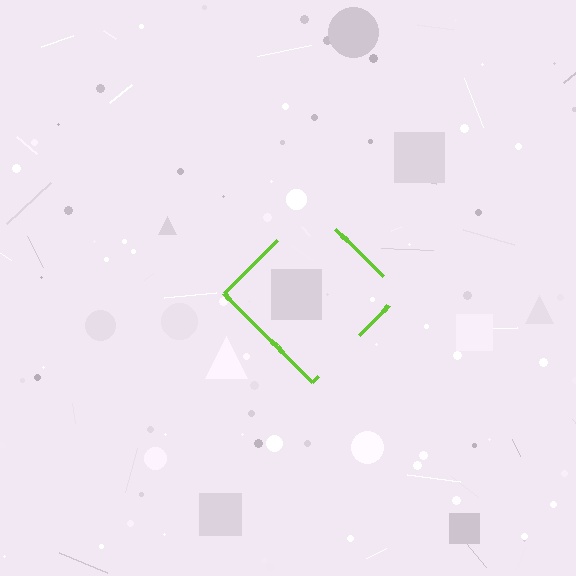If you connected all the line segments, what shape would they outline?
They would outline a diamond.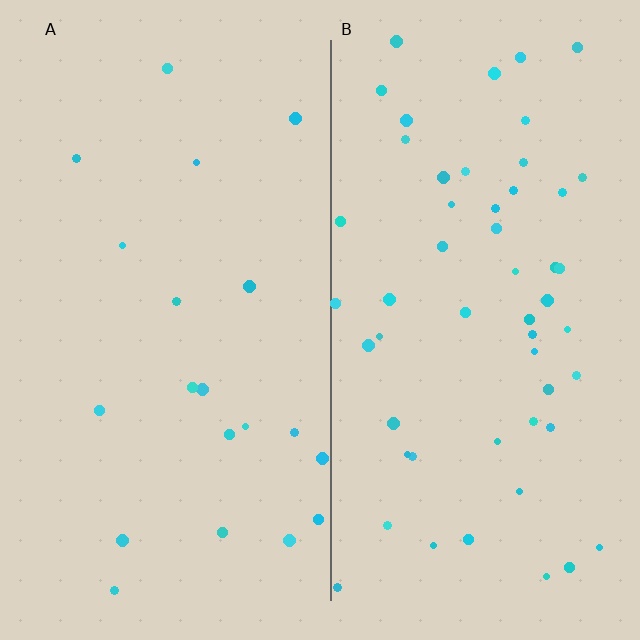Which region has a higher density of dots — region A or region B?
B (the right).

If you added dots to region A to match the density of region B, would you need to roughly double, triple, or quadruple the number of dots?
Approximately triple.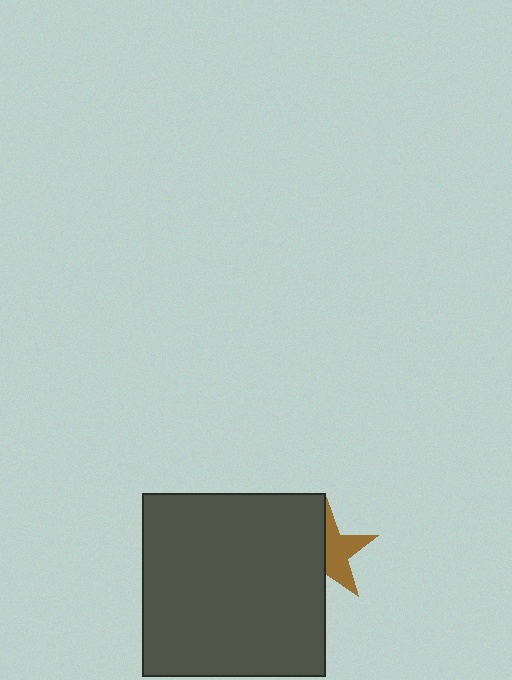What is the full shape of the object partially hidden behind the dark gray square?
The partially hidden object is a brown star.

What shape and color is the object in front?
The object in front is a dark gray square.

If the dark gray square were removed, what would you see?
You would see the complete brown star.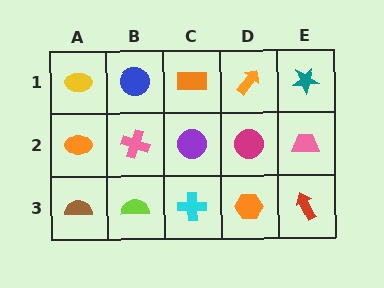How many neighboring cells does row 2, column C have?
4.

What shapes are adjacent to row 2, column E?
A teal star (row 1, column E), a red arrow (row 3, column E), a magenta circle (row 2, column D).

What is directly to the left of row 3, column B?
A brown semicircle.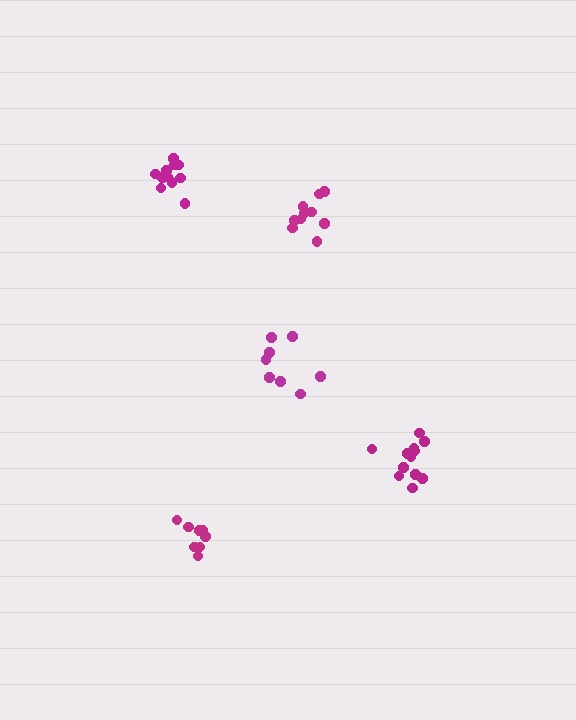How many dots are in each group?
Group 1: 8 dots, Group 2: 11 dots, Group 3: 8 dots, Group 4: 10 dots, Group 5: 12 dots (49 total).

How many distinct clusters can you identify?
There are 5 distinct clusters.